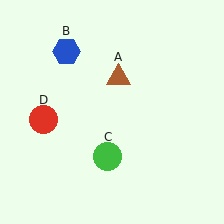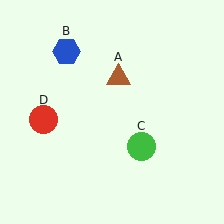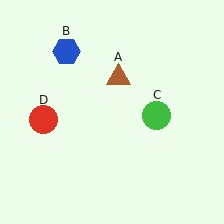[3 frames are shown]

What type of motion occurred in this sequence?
The green circle (object C) rotated counterclockwise around the center of the scene.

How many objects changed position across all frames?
1 object changed position: green circle (object C).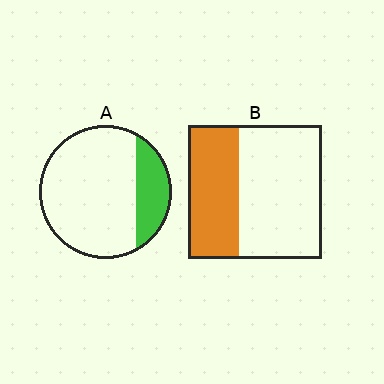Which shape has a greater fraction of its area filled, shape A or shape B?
Shape B.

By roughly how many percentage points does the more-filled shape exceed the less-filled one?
By roughly 15 percentage points (B over A).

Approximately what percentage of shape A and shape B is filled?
A is approximately 20% and B is approximately 40%.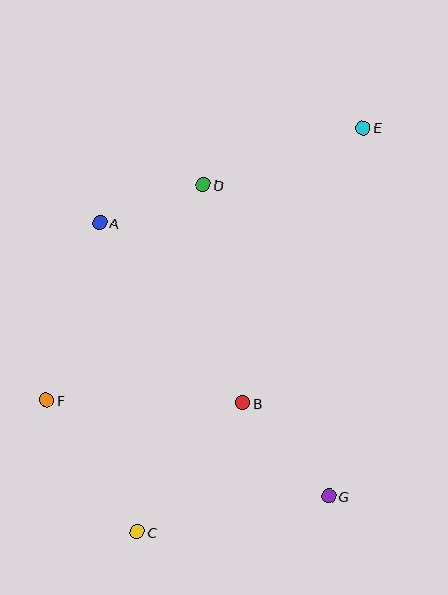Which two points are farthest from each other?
Points C and E are farthest from each other.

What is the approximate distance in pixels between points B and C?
The distance between B and C is approximately 167 pixels.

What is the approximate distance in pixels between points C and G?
The distance between C and G is approximately 195 pixels.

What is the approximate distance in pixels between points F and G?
The distance between F and G is approximately 298 pixels.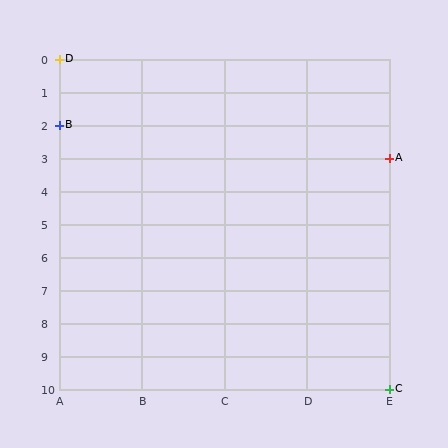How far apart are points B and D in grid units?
Points B and D are 2 rows apart.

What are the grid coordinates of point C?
Point C is at grid coordinates (E, 10).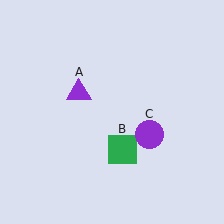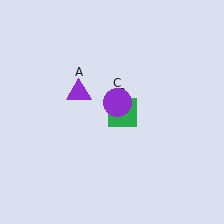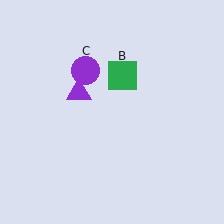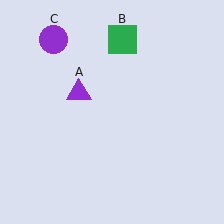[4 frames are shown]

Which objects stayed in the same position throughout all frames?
Purple triangle (object A) remained stationary.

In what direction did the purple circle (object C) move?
The purple circle (object C) moved up and to the left.